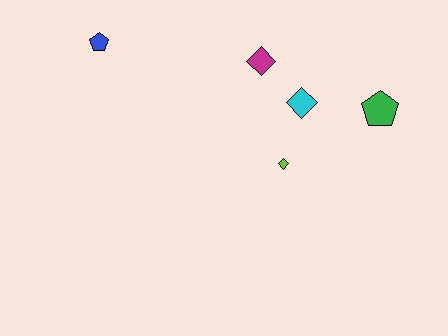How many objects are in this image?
There are 5 objects.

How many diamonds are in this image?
There are 3 diamonds.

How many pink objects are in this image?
There are no pink objects.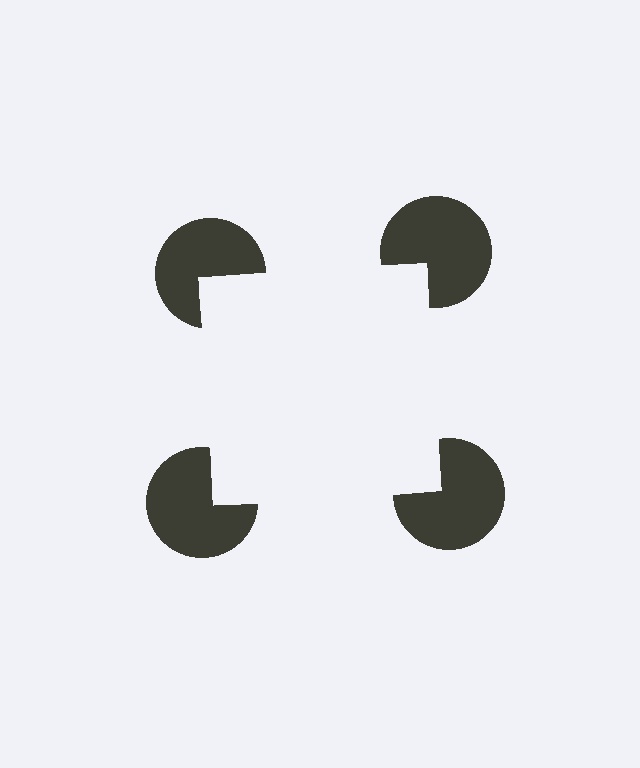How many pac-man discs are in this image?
There are 4 — one at each vertex of the illusory square.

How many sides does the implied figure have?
4 sides.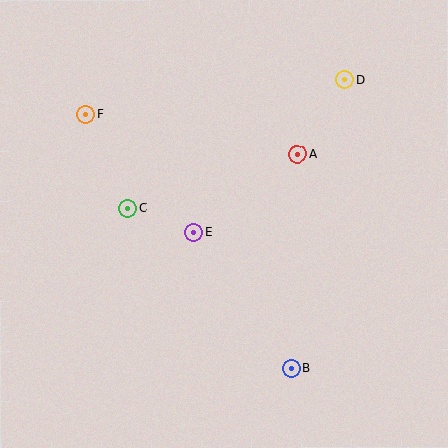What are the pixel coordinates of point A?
Point A is at (297, 154).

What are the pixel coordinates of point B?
Point B is at (291, 369).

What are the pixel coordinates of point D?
Point D is at (345, 80).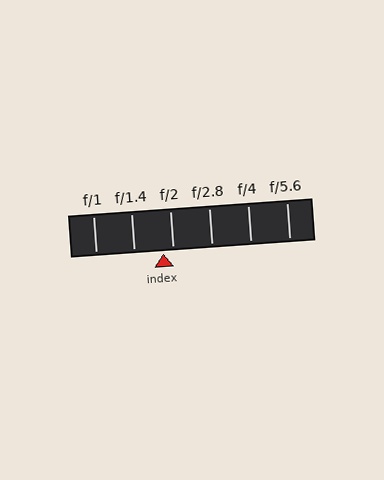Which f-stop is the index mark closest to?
The index mark is closest to f/2.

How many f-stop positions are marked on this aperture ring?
There are 6 f-stop positions marked.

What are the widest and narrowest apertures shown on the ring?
The widest aperture shown is f/1 and the narrowest is f/5.6.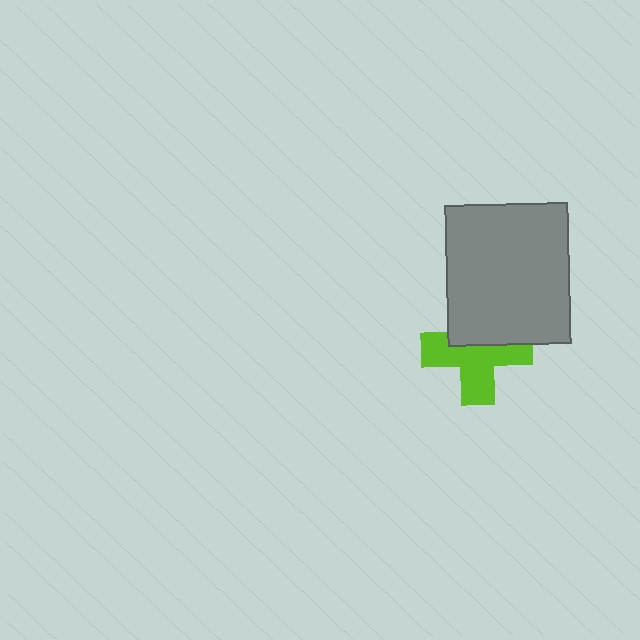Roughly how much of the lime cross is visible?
About half of it is visible (roughly 62%).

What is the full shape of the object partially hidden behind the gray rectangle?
The partially hidden object is a lime cross.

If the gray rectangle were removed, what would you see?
You would see the complete lime cross.